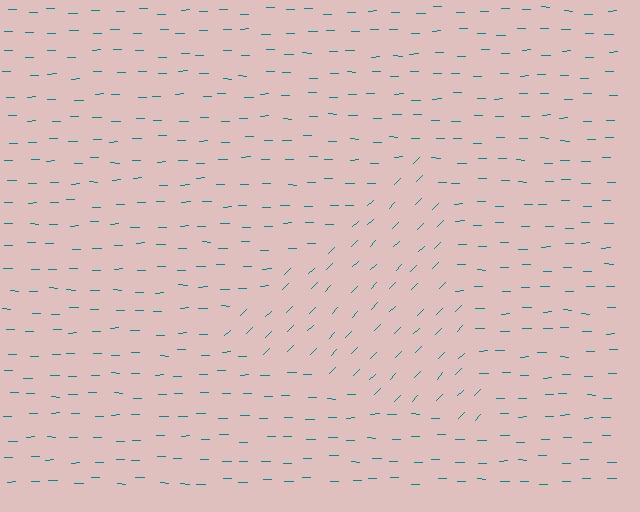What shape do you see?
I see a triangle.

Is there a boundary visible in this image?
Yes, there is a texture boundary formed by a change in line orientation.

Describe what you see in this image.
The image is filled with small teal line segments. A triangle region in the image has lines oriented differently from the surrounding lines, creating a visible texture boundary.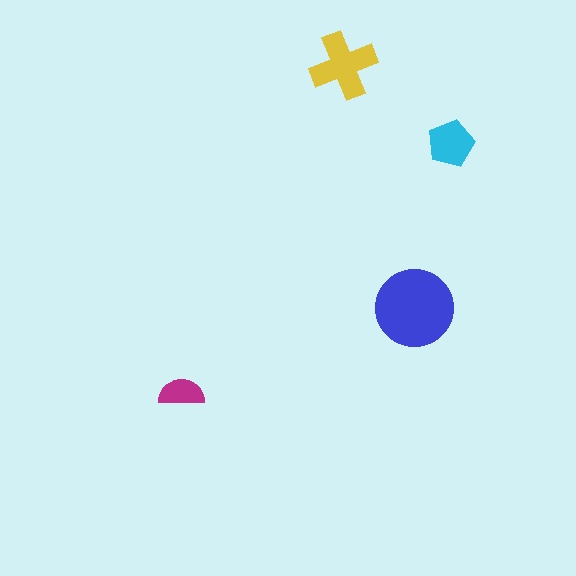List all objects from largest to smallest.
The blue circle, the yellow cross, the cyan pentagon, the magenta semicircle.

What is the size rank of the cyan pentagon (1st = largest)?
3rd.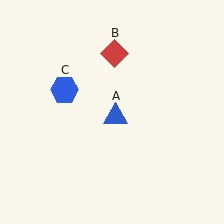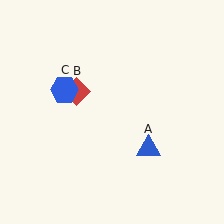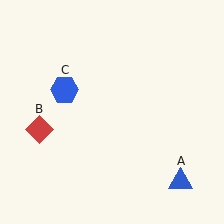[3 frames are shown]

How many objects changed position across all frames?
2 objects changed position: blue triangle (object A), red diamond (object B).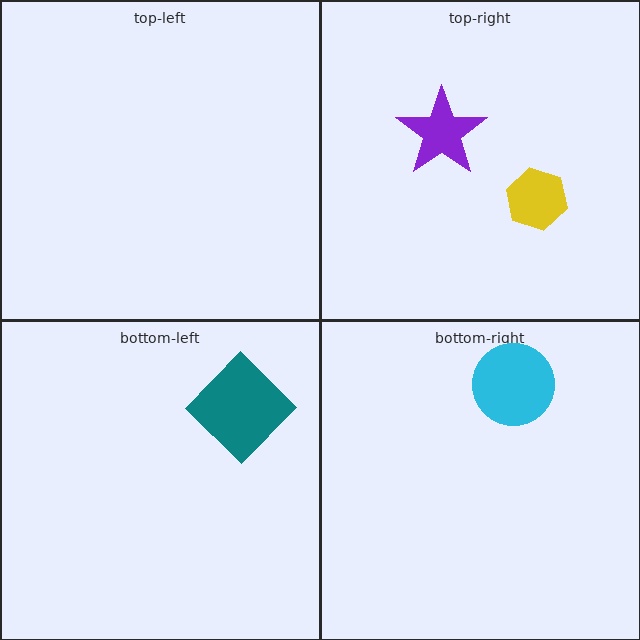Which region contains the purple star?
The top-right region.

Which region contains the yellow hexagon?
The top-right region.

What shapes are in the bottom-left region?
The teal diamond.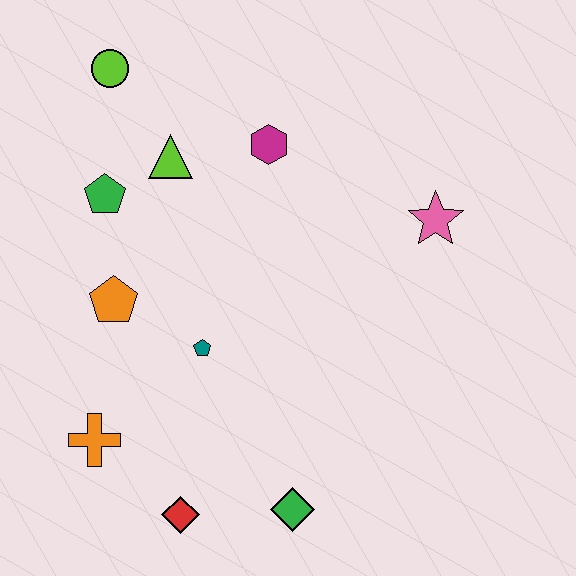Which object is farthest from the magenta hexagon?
The red diamond is farthest from the magenta hexagon.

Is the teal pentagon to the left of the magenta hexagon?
Yes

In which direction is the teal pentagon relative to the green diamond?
The teal pentagon is above the green diamond.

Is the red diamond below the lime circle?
Yes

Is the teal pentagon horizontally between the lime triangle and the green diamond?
Yes